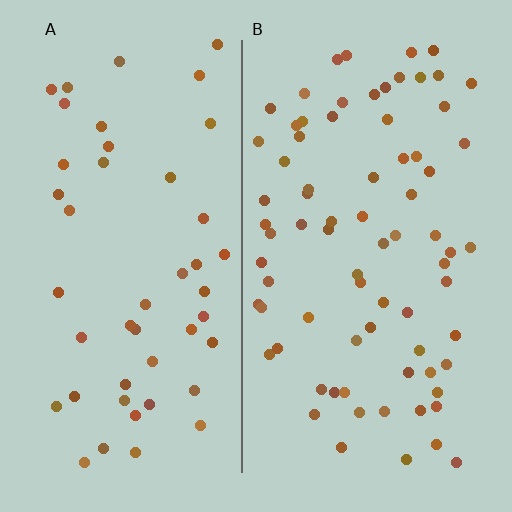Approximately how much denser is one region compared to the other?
Approximately 1.7× — region B over region A.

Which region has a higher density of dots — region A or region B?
B (the right).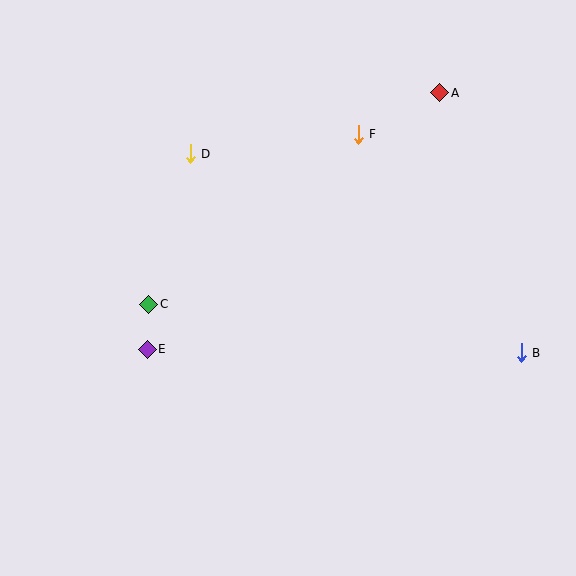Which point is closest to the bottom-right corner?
Point B is closest to the bottom-right corner.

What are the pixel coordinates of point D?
Point D is at (190, 154).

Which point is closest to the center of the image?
Point C at (149, 304) is closest to the center.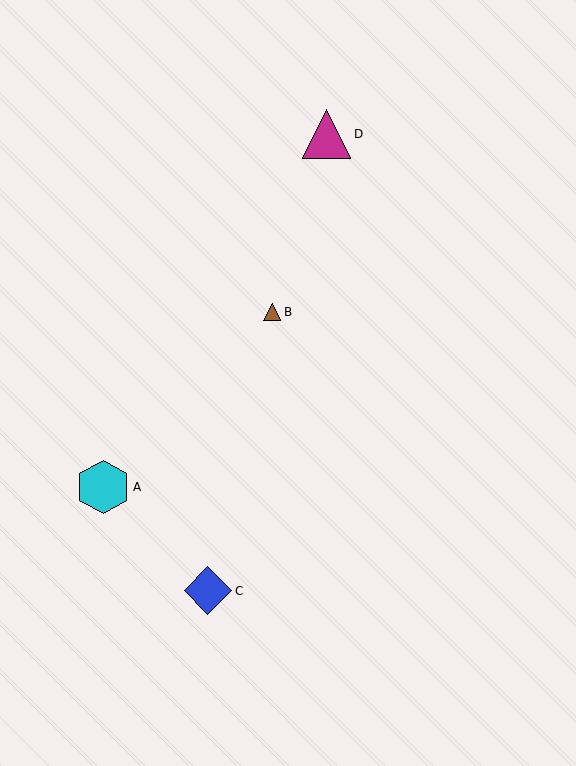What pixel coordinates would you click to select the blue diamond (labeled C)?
Click at (208, 591) to select the blue diamond C.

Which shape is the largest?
The cyan hexagon (labeled A) is the largest.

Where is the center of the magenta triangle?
The center of the magenta triangle is at (326, 134).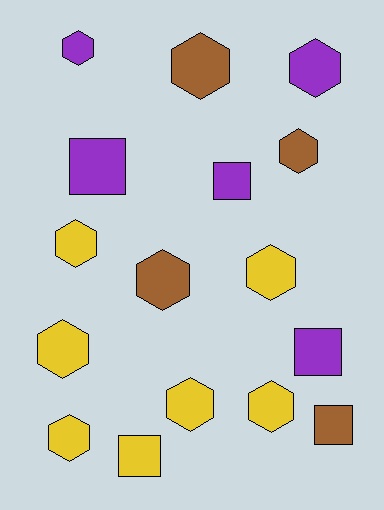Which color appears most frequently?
Yellow, with 7 objects.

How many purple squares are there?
There are 3 purple squares.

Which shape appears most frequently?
Hexagon, with 11 objects.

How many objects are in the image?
There are 16 objects.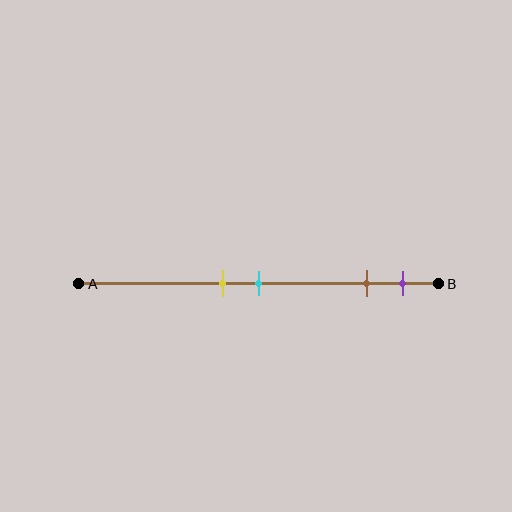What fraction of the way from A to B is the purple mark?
The purple mark is approximately 90% (0.9) of the way from A to B.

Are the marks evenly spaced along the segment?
No, the marks are not evenly spaced.